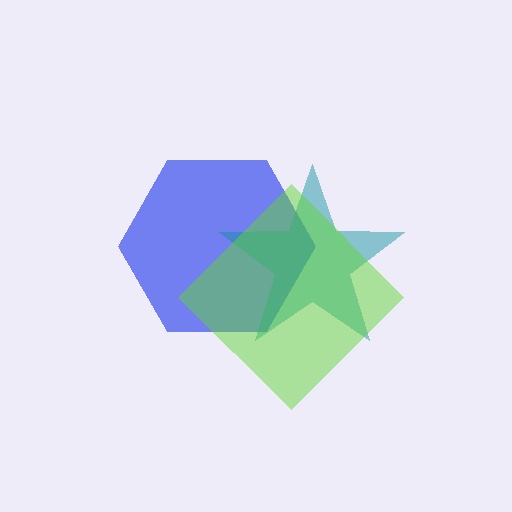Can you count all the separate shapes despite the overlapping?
Yes, there are 3 separate shapes.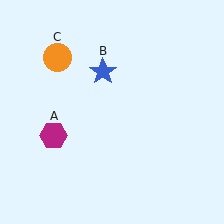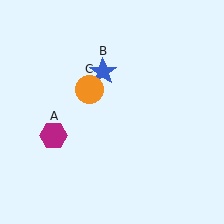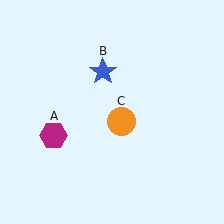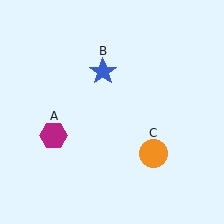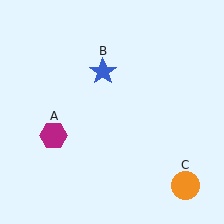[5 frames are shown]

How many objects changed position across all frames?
1 object changed position: orange circle (object C).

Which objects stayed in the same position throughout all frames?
Magenta hexagon (object A) and blue star (object B) remained stationary.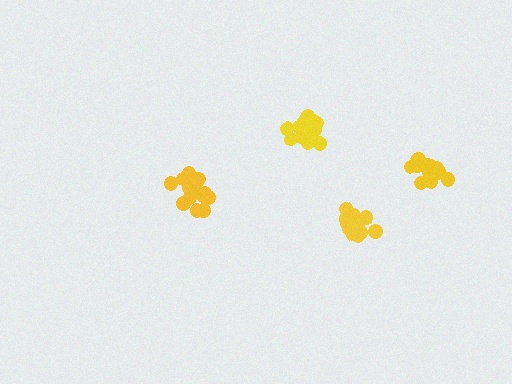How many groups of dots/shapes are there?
There are 4 groups.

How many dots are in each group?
Group 1: 16 dots, Group 2: 16 dots, Group 3: 14 dots, Group 4: 15 dots (61 total).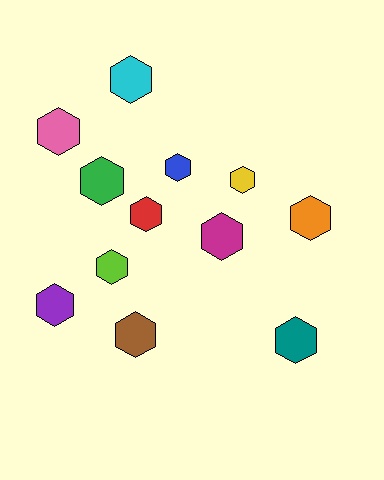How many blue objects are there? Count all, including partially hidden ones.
There is 1 blue object.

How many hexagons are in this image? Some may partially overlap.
There are 12 hexagons.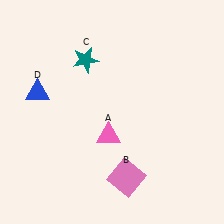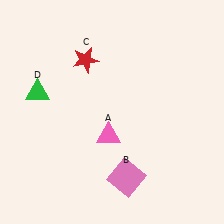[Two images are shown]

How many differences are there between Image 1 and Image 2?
There are 2 differences between the two images.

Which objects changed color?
C changed from teal to red. D changed from blue to green.